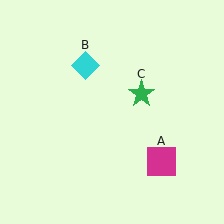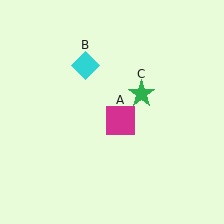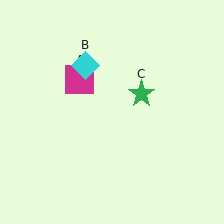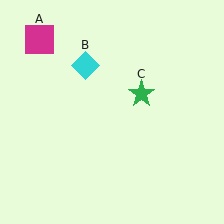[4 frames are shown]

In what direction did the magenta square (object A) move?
The magenta square (object A) moved up and to the left.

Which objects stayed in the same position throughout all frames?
Cyan diamond (object B) and green star (object C) remained stationary.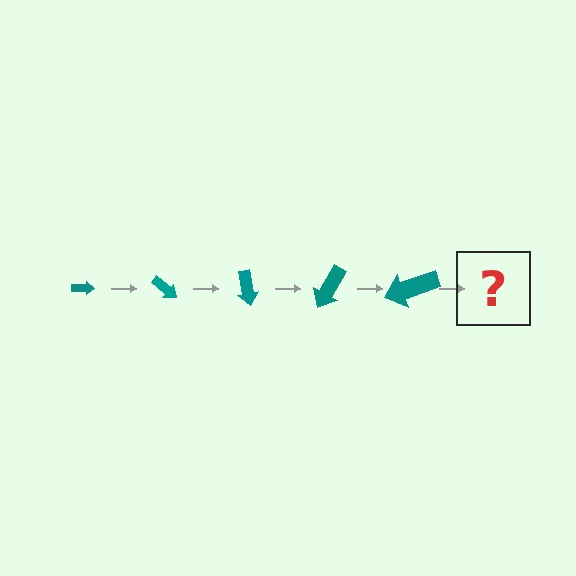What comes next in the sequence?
The next element should be an arrow, larger than the previous one and rotated 200 degrees from the start.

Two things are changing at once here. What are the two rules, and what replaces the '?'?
The two rules are that the arrow grows larger each step and it rotates 40 degrees each step. The '?' should be an arrow, larger than the previous one and rotated 200 degrees from the start.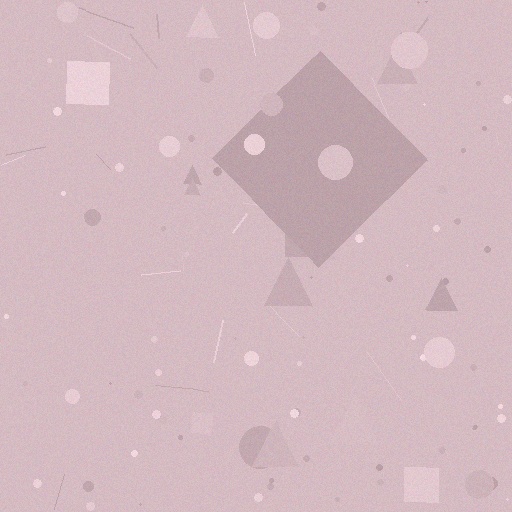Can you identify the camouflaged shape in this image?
The camouflaged shape is a diamond.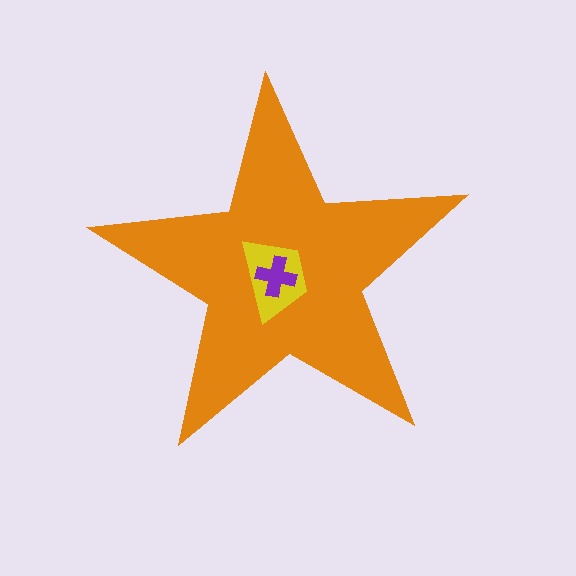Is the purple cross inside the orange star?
Yes.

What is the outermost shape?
The orange star.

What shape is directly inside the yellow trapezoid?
The purple cross.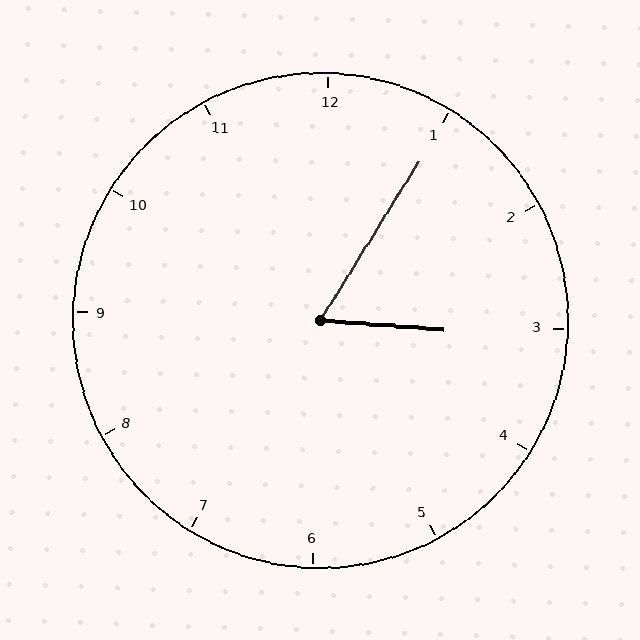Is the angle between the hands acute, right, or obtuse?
It is acute.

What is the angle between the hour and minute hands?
Approximately 62 degrees.